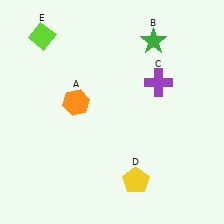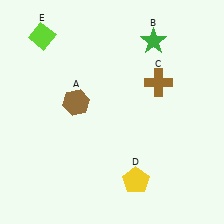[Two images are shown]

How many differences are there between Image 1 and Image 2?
There are 2 differences between the two images.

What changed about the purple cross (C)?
In Image 1, C is purple. In Image 2, it changed to brown.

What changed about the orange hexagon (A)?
In Image 1, A is orange. In Image 2, it changed to brown.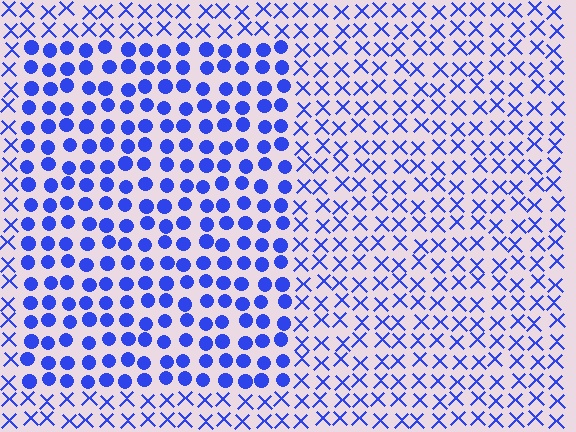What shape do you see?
I see a rectangle.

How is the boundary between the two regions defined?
The boundary is defined by a change in element shape: circles inside vs. X marks outside. All elements share the same color and spacing.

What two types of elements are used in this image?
The image uses circles inside the rectangle region and X marks outside it.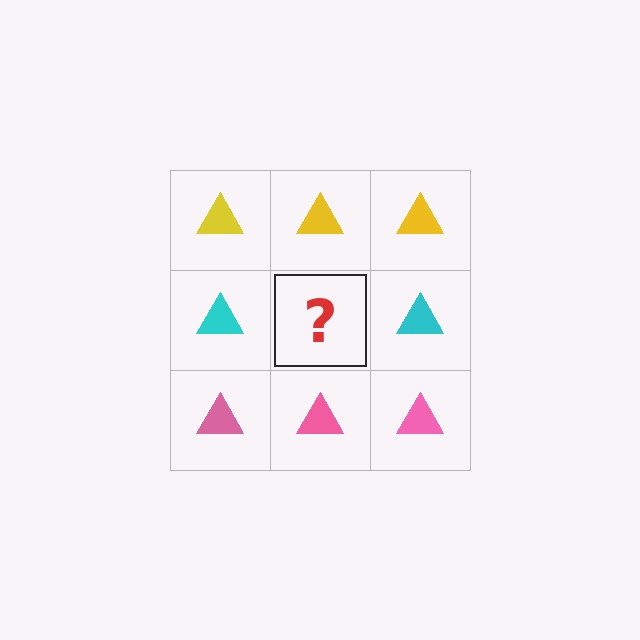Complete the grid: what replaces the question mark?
The question mark should be replaced with a cyan triangle.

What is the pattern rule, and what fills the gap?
The rule is that each row has a consistent color. The gap should be filled with a cyan triangle.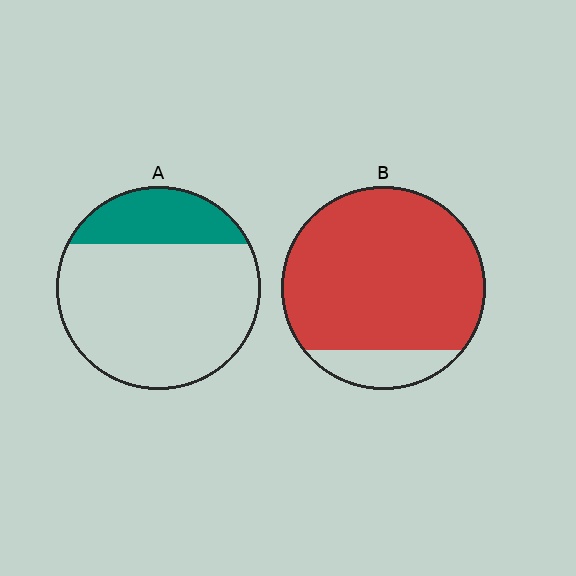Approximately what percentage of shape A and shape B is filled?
A is approximately 25% and B is approximately 85%.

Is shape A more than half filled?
No.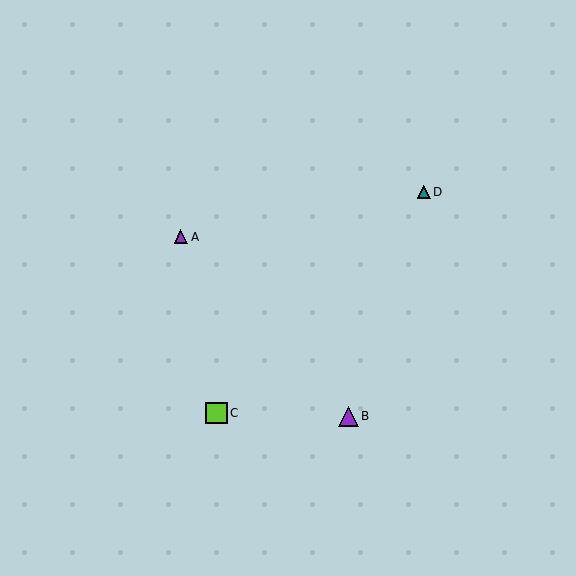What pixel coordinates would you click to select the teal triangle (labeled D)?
Click at (424, 192) to select the teal triangle D.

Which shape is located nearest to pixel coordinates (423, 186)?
The teal triangle (labeled D) at (424, 192) is nearest to that location.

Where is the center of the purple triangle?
The center of the purple triangle is at (349, 416).